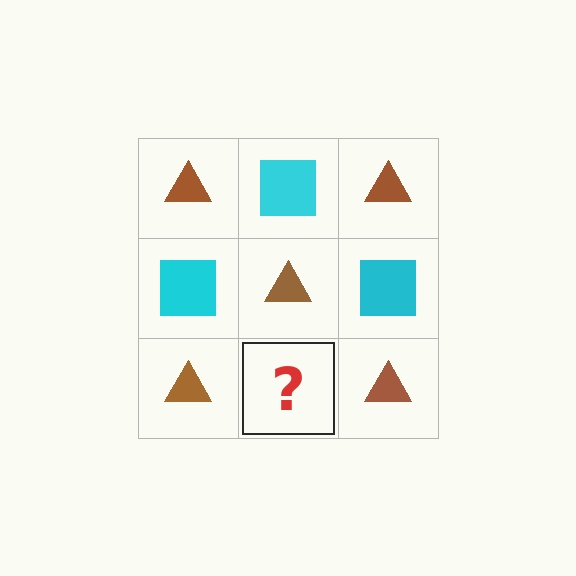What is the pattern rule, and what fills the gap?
The rule is that it alternates brown triangle and cyan square in a checkerboard pattern. The gap should be filled with a cyan square.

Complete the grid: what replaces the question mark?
The question mark should be replaced with a cyan square.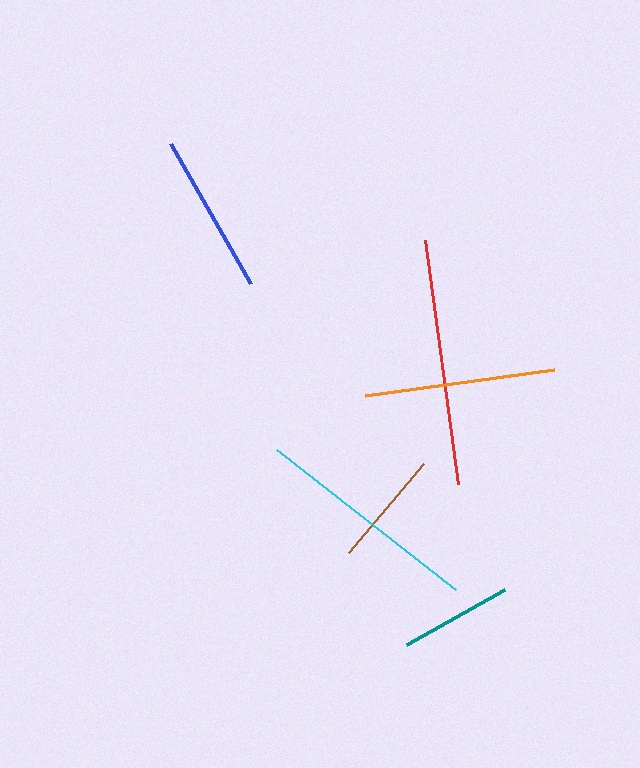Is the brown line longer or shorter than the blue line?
The blue line is longer than the brown line.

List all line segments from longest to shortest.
From longest to shortest: red, cyan, orange, blue, brown, teal.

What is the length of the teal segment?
The teal segment is approximately 112 pixels long.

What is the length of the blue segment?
The blue segment is approximately 162 pixels long.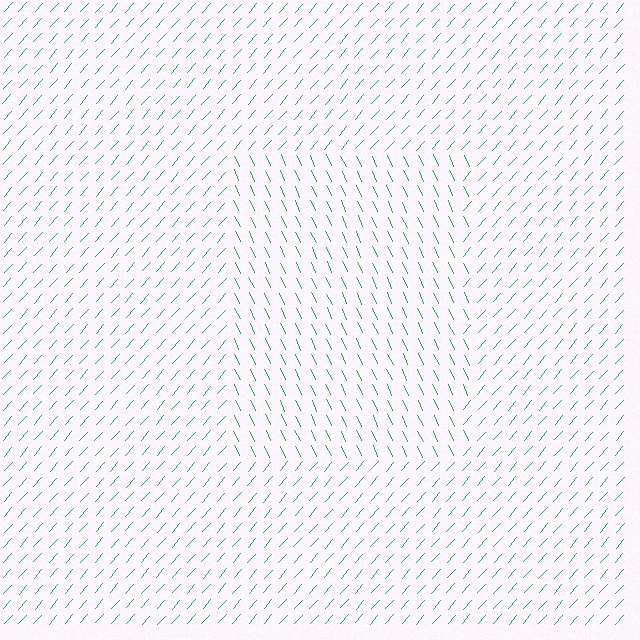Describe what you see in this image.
The image is filled with small green line segments. A rectangle region in the image has lines oriented differently from the surrounding lines, creating a visible texture boundary.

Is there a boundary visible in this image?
Yes, there is a texture boundary formed by a change in line orientation.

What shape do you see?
I see a rectangle.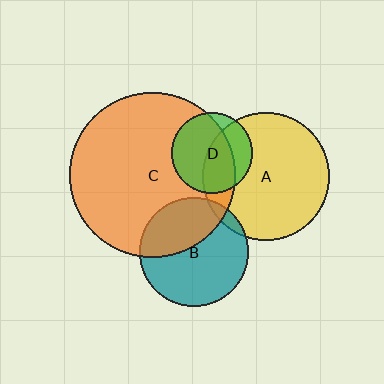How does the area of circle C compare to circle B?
Approximately 2.3 times.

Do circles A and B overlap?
Yes.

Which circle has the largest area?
Circle C (orange).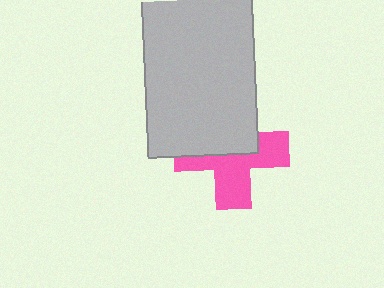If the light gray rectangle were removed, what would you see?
You would see the complete pink cross.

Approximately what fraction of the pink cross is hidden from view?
Roughly 47% of the pink cross is hidden behind the light gray rectangle.